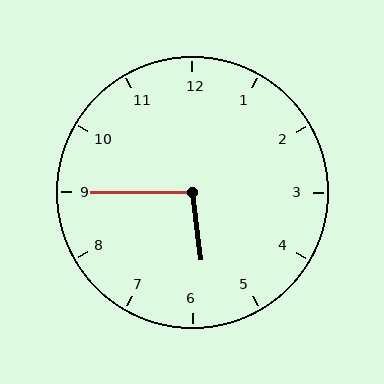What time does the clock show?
5:45.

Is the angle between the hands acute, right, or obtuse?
It is obtuse.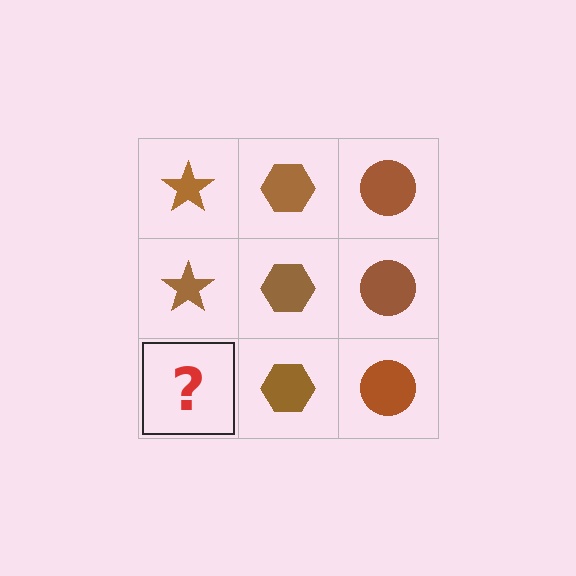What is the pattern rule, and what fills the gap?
The rule is that each column has a consistent shape. The gap should be filled with a brown star.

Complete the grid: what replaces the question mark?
The question mark should be replaced with a brown star.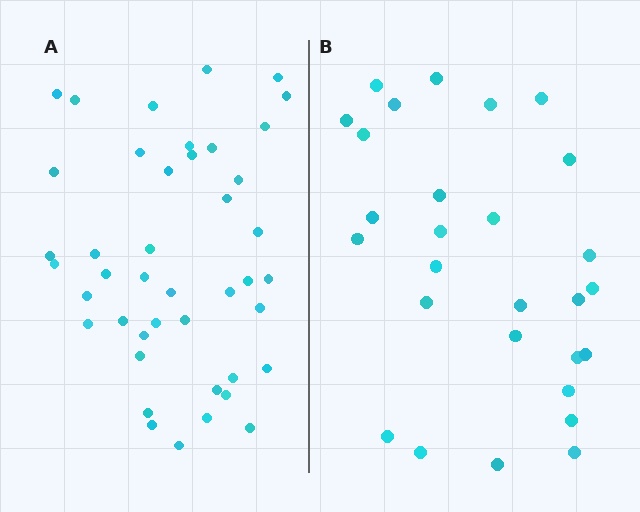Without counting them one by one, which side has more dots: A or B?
Region A (the left region) has more dots.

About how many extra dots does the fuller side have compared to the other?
Region A has approximately 15 more dots than region B.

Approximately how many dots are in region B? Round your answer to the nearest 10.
About 30 dots. (The exact count is 28, which rounds to 30.)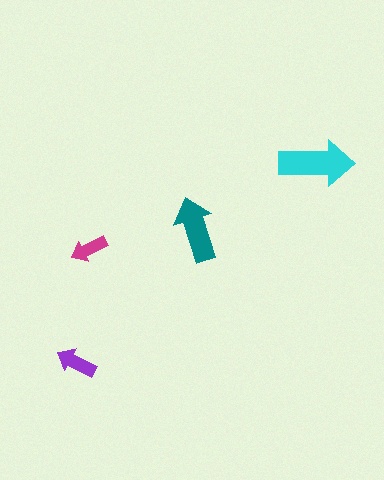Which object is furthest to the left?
The purple arrow is leftmost.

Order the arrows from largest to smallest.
the cyan one, the teal one, the purple one, the magenta one.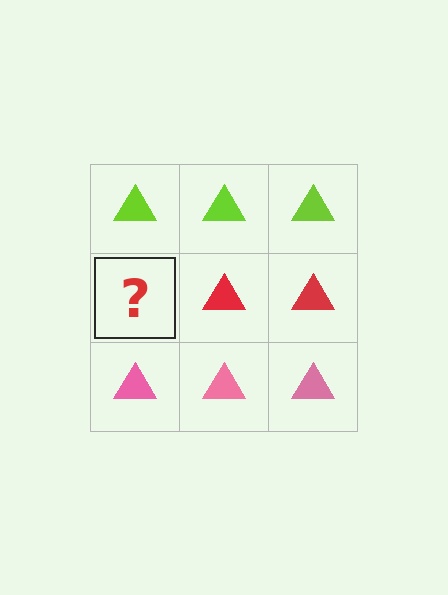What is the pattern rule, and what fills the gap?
The rule is that each row has a consistent color. The gap should be filled with a red triangle.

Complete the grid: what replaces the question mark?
The question mark should be replaced with a red triangle.